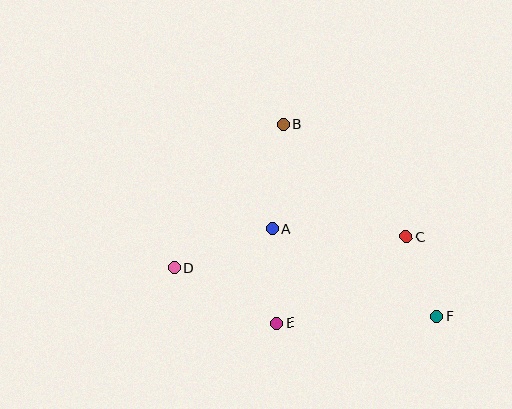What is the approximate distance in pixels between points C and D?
The distance between C and D is approximately 234 pixels.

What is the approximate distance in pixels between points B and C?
The distance between B and C is approximately 167 pixels.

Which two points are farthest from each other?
Points D and F are farthest from each other.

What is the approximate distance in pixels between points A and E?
The distance between A and E is approximately 95 pixels.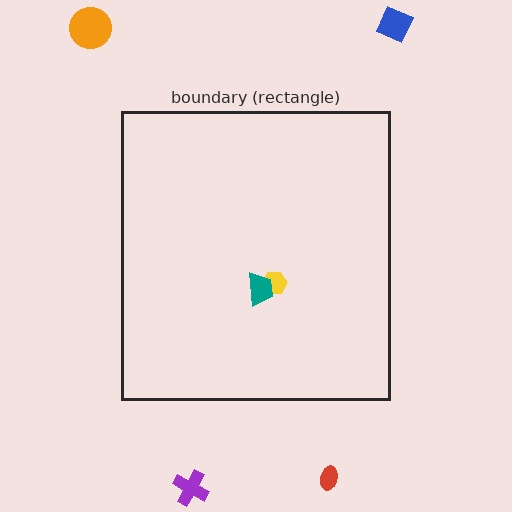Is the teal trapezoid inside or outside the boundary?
Inside.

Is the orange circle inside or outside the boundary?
Outside.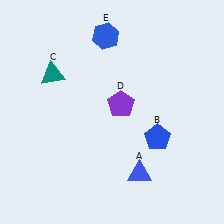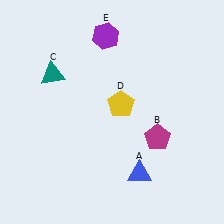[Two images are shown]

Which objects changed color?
B changed from blue to magenta. D changed from purple to yellow. E changed from blue to purple.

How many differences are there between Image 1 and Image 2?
There are 3 differences between the two images.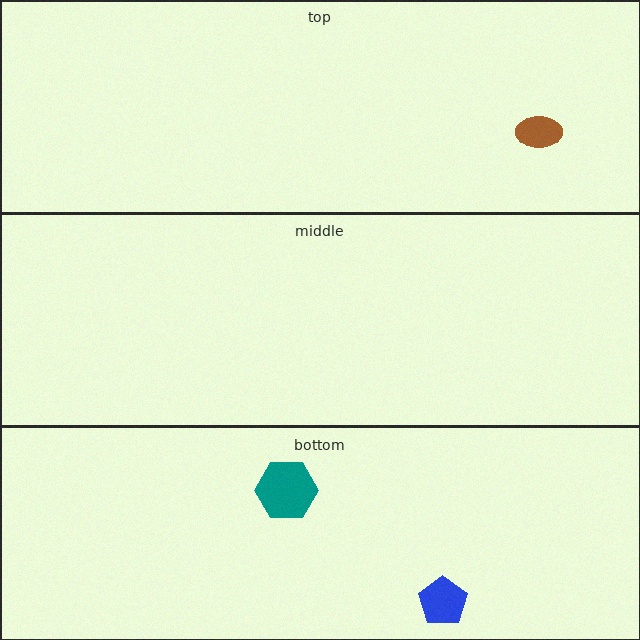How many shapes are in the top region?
1.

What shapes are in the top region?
The brown ellipse.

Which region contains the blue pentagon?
The bottom region.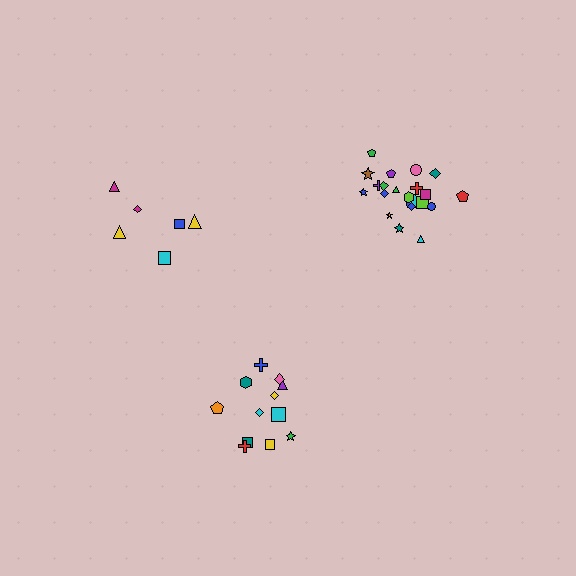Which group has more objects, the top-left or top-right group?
The top-right group.